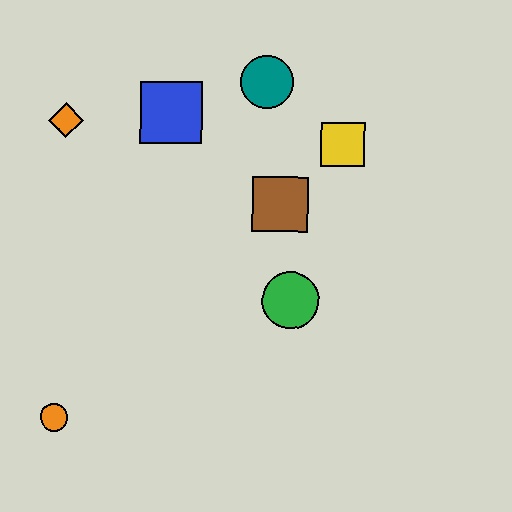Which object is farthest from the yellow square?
The orange circle is farthest from the yellow square.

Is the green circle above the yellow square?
No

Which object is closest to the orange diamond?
The blue square is closest to the orange diamond.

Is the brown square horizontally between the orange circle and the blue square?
No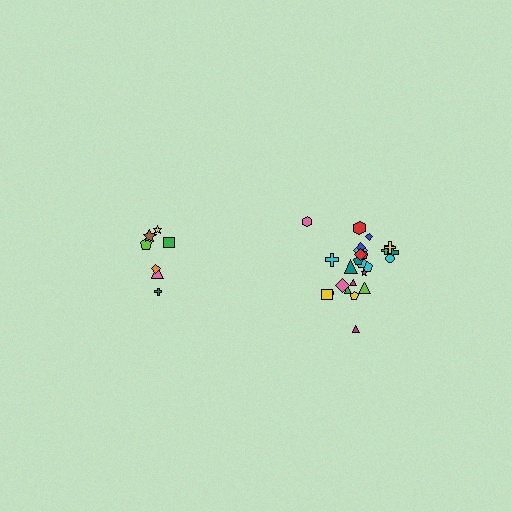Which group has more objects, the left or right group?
The right group.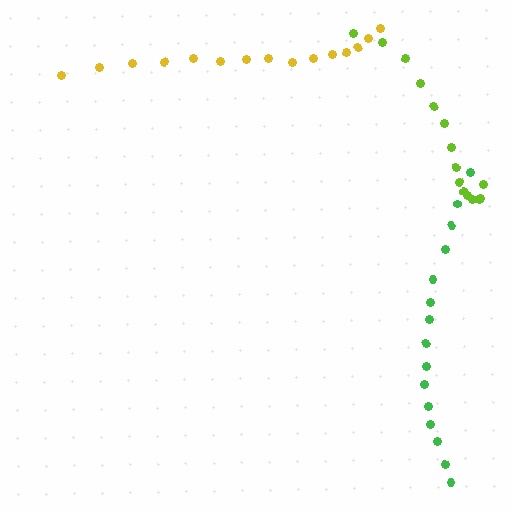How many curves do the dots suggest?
There are 3 distinct paths.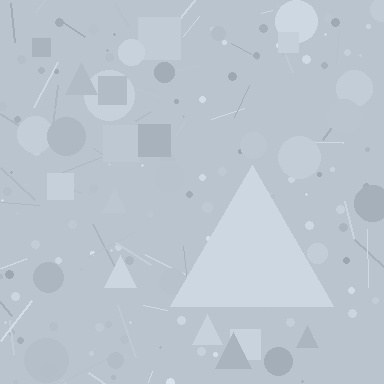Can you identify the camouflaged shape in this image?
The camouflaged shape is a triangle.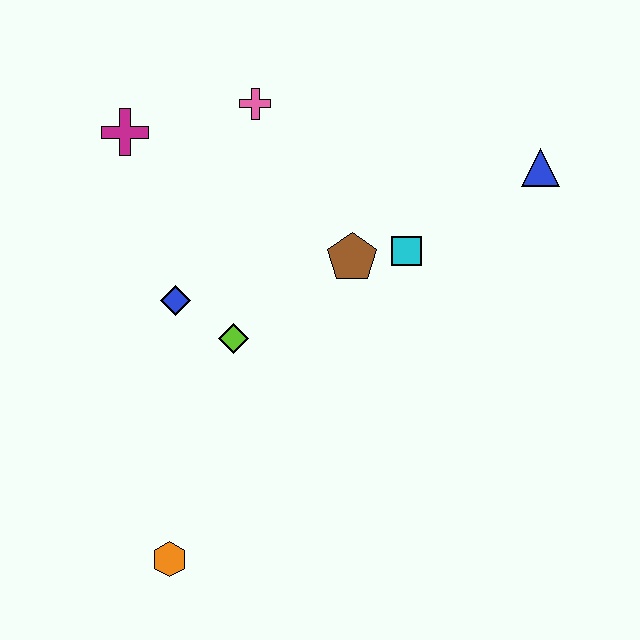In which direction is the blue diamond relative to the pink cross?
The blue diamond is below the pink cross.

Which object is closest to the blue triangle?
The cyan square is closest to the blue triangle.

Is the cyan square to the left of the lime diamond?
No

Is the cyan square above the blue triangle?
No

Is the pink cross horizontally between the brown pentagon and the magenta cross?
Yes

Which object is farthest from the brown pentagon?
The orange hexagon is farthest from the brown pentagon.